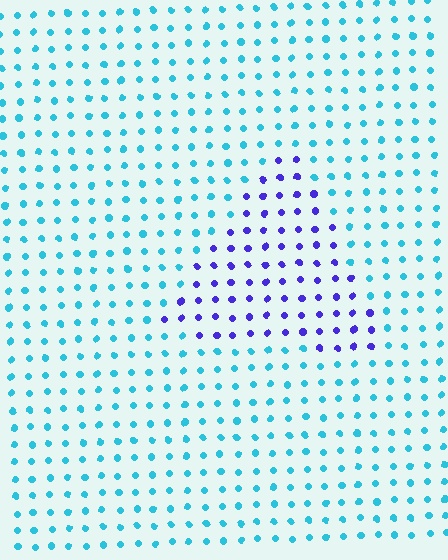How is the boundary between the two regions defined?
The boundary is defined purely by a slight shift in hue (about 61 degrees). Spacing, size, and orientation are identical on both sides.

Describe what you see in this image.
The image is filled with small cyan elements in a uniform arrangement. A triangle-shaped region is visible where the elements are tinted to a slightly different hue, forming a subtle color boundary.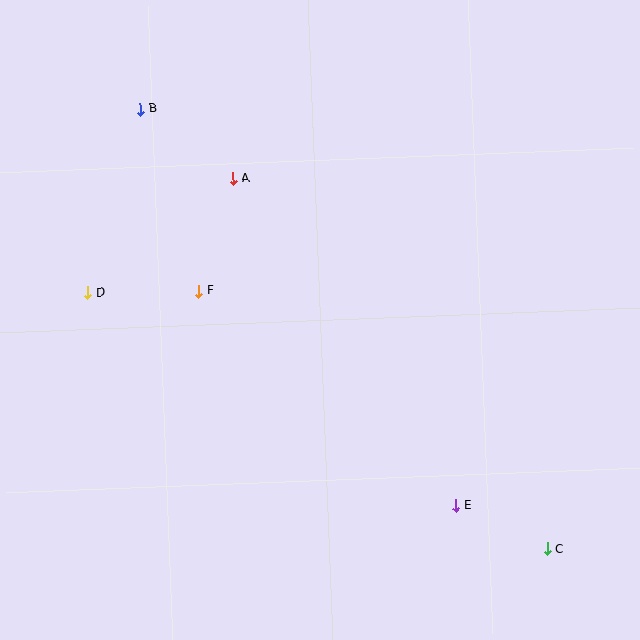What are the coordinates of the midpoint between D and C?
The midpoint between D and C is at (317, 421).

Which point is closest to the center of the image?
Point F at (198, 291) is closest to the center.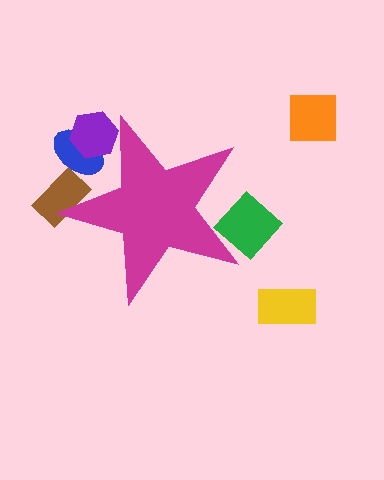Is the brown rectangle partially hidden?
Yes, the brown rectangle is partially hidden behind the magenta star.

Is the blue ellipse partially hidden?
Yes, the blue ellipse is partially hidden behind the magenta star.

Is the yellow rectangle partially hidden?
No, the yellow rectangle is fully visible.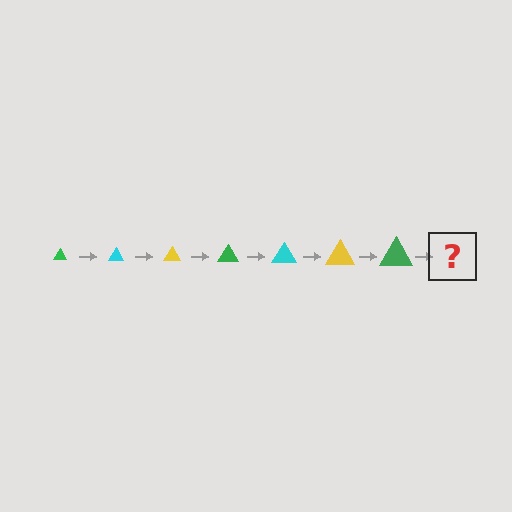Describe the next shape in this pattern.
It should be a cyan triangle, larger than the previous one.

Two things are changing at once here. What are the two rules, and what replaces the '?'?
The two rules are that the triangle grows larger each step and the color cycles through green, cyan, and yellow. The '?' should be a cyan triangle, larger than the previous one.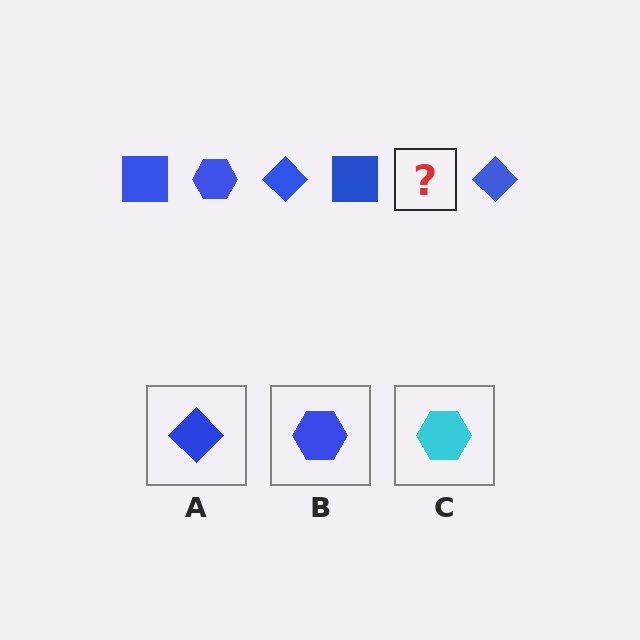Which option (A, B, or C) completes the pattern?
B.